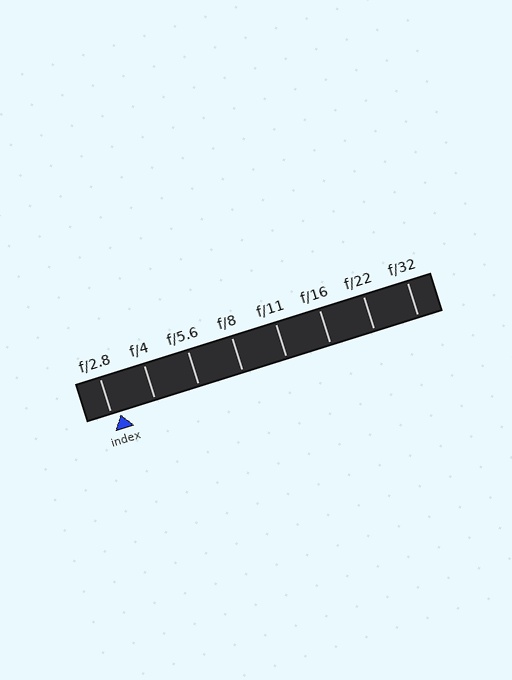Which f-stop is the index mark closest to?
The index mark is closest to f/2.8.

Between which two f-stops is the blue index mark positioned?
The index mark is between f/2.8 and f/4.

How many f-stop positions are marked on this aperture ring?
There are 8 f-stop positions marked.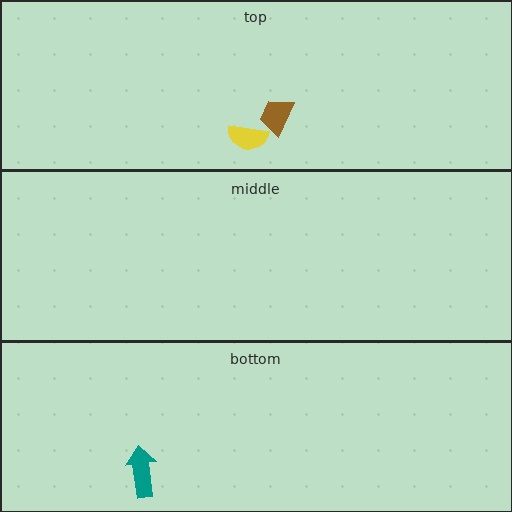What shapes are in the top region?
The yellow semicircle, the brown trapezoid.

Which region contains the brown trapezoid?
The top region.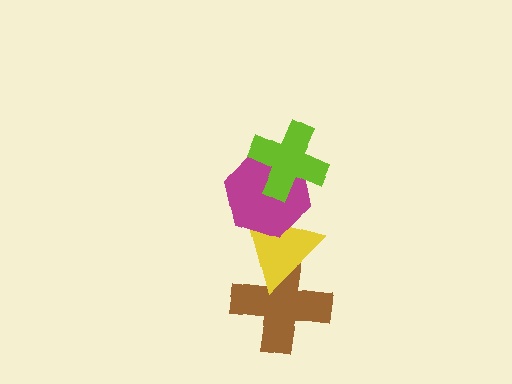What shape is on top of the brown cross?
The yellow triangle is on top of the brown cross.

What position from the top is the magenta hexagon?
The magenta hexagon is 2nd from the top.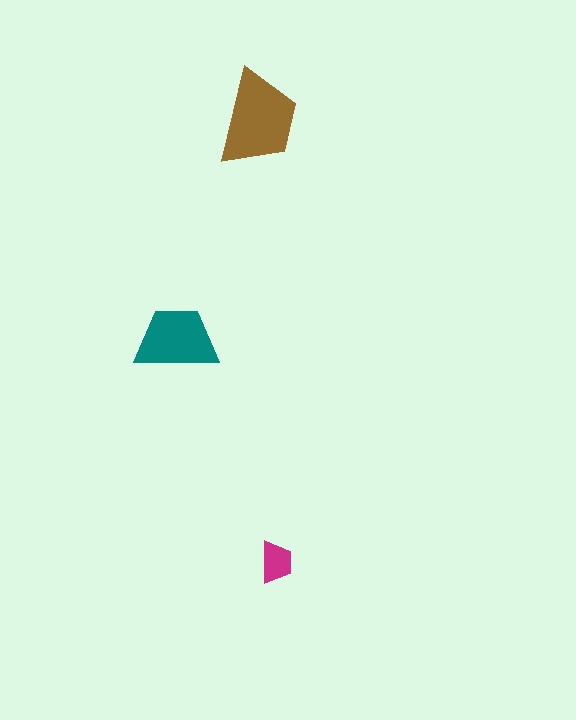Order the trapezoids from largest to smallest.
the brown one, the teal one, the magenta one.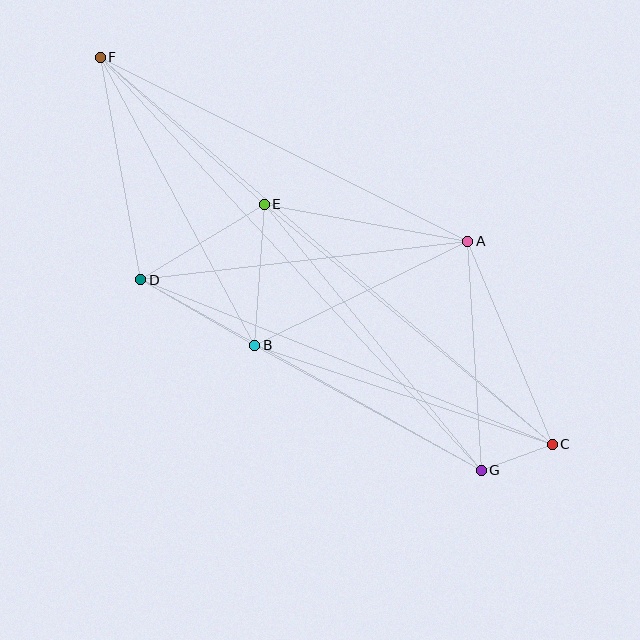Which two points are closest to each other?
Points C and G are closest to each other.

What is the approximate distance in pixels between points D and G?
The distance between D and G is approximately 390 pixels.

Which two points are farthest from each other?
Points C and F are farthest from each other.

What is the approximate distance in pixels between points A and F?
The distance between A and F is approximately 410 pixels.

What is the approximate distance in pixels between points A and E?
The distance between A and E is approximately 207 pixels.